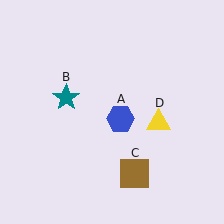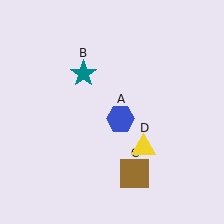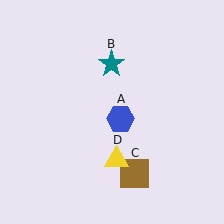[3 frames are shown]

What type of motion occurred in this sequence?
The teal star (object B), yellow triangle (object D) rotated clockwise around the center of the scene.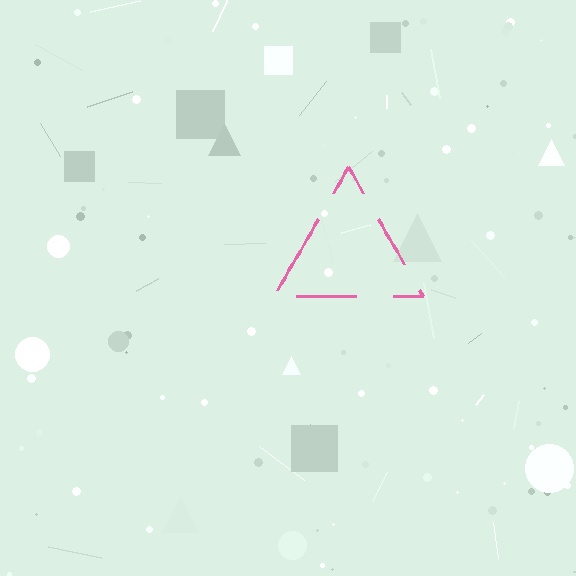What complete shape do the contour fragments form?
The contour fragments form a triangle.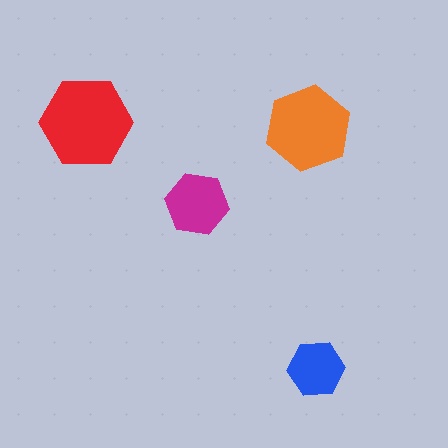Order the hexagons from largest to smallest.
the red one, the orange one, the magenta one, the blue one.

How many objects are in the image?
There are 4 objects in the image.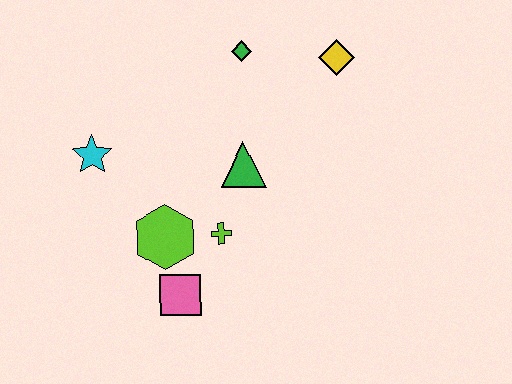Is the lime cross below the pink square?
No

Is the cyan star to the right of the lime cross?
No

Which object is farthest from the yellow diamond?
The pink square is farthest from the yellow diamond.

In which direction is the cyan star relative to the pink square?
The cyan star is above the pink square.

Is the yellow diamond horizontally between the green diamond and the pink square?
No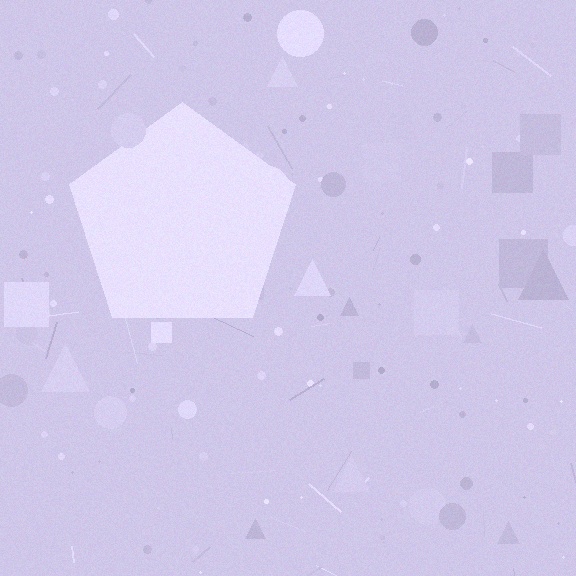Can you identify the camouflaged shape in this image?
The camouflaged shape is a pentagon.